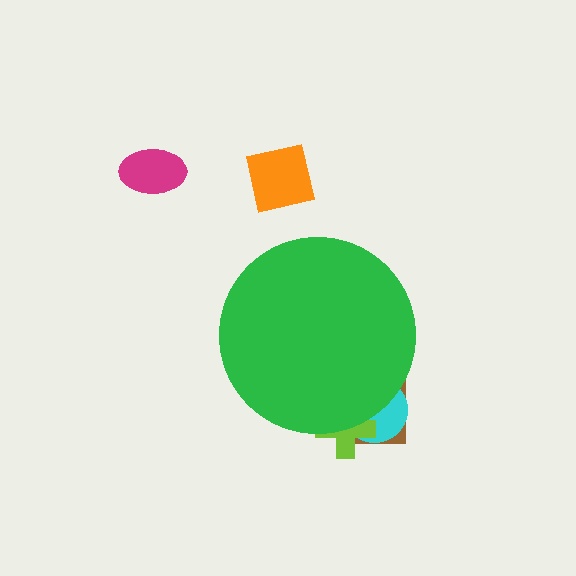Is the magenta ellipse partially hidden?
No, the magenta ellipse is fully visible.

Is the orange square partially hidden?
No, the orange square is fully visible.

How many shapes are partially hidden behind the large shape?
3 shapes are partially hidden.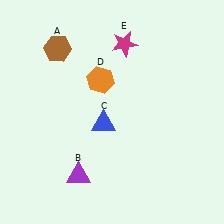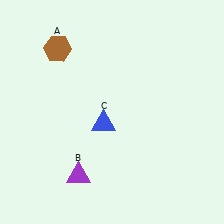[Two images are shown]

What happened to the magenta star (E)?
The magenta star (E) was removed in Image 2. It was in the top-right area of Image 1.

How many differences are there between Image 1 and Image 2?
There are 2 differences between the two images.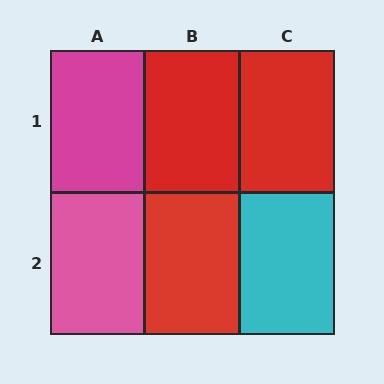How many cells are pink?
1 cell is pink.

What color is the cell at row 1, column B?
Red.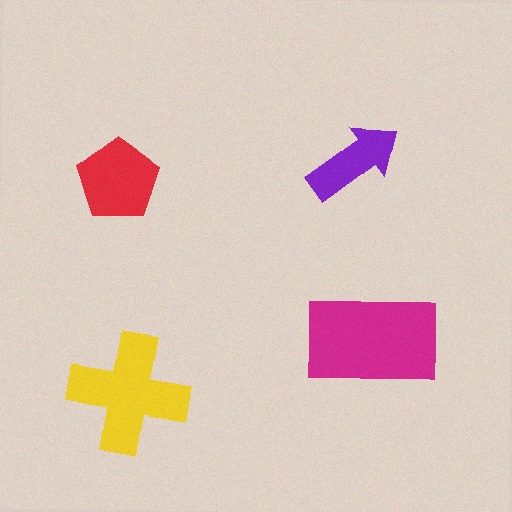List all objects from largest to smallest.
The magenta rectangle, the yellow cross, the red pentagon, the purple arrow.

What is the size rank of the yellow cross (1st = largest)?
2nd.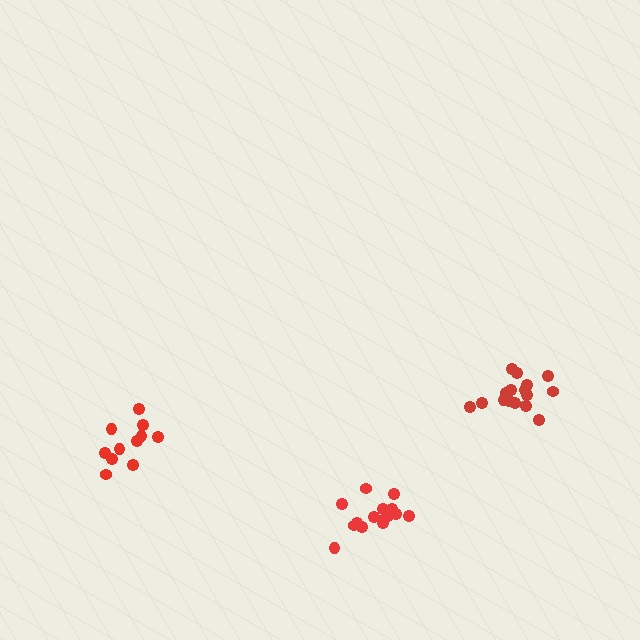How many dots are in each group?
Group 1: 11 dots, Group 2: 17 dots, Group 3: 16 dots (44 total).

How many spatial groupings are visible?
There are 3 spatial groupings.